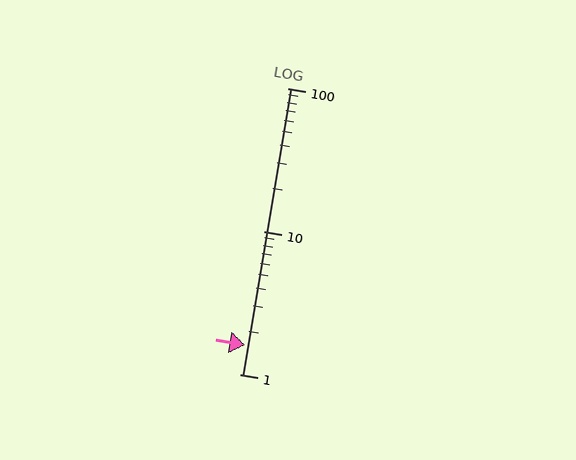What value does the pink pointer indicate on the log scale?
The pointer indicates approximately 1.6.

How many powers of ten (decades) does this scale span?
The scale spans 2 decades, from 1 to 100.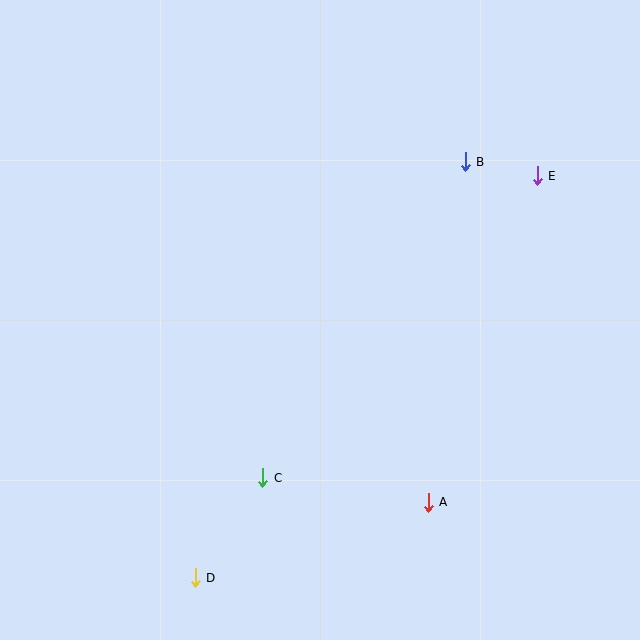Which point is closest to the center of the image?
Point C at (263, 478) is closest to the center.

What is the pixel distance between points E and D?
The distance between E and D is 528 pixels.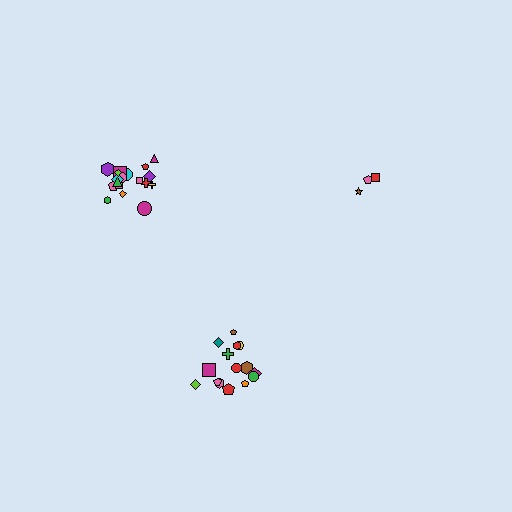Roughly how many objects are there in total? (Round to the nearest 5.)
Roughly 35 objects in total.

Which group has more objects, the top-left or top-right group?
The top-left group.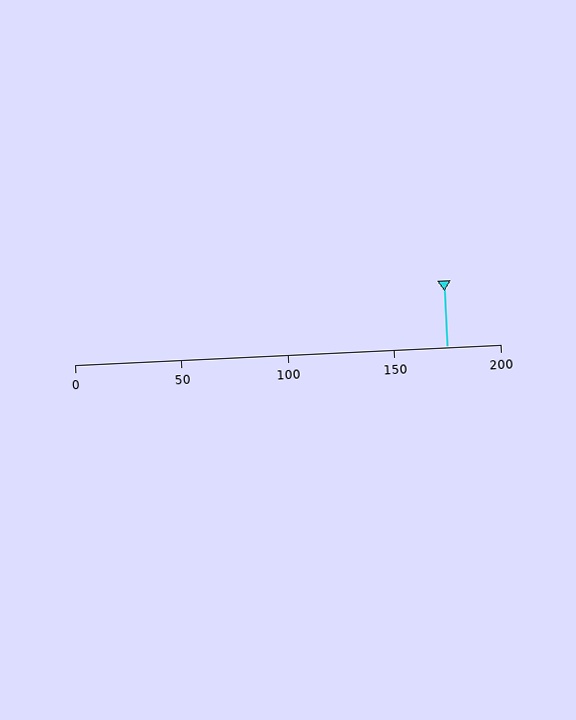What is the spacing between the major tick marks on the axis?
The major ticks are spaced 50 apart.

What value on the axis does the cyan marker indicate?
The marker indicates approximately 175.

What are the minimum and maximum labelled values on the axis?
The axis runs from 0 to 200.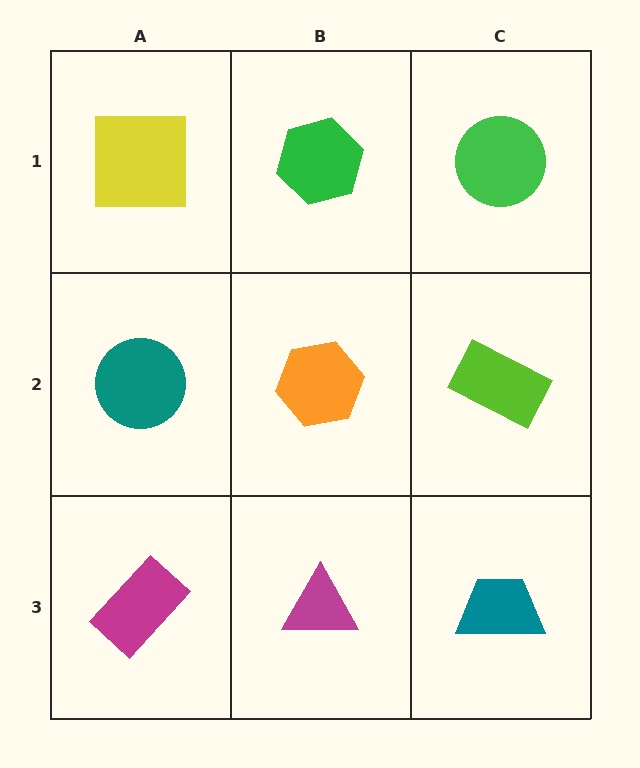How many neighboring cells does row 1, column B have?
3.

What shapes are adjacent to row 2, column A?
A yellow square (row 1, column A), a magenta rectangle (row 3, column A), an orange hexagon (row 2, column B).